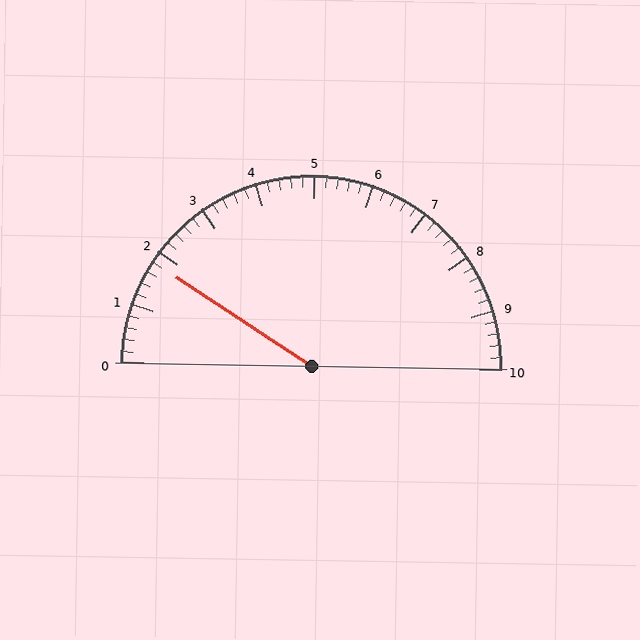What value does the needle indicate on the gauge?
The needle indicates approximately 1.8.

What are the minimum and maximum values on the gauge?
The gauge ranges from 0 to 10.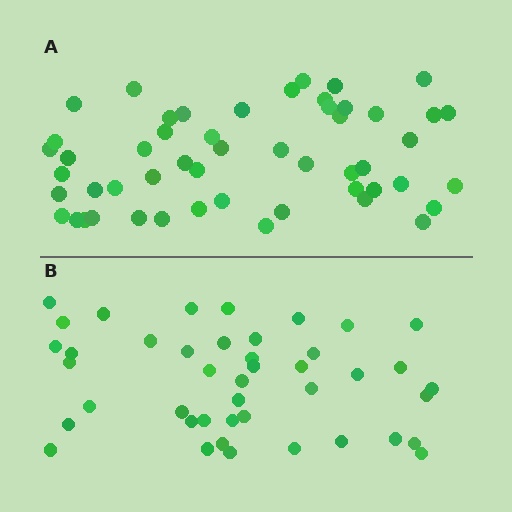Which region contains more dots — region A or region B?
Region A (the top region) has more dots.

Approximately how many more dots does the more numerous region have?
Region A has roughly 8 or so more dots than region B.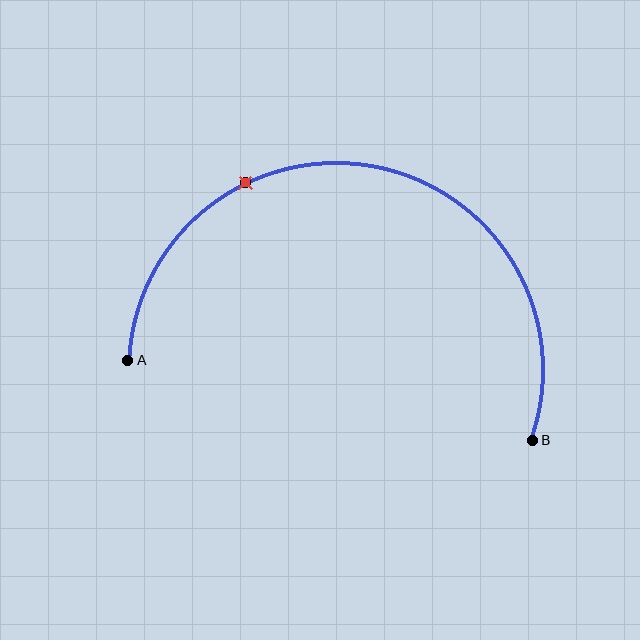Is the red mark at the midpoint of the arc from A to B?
No. The red mark lies on the arc but is closer to endpoint A. The arc midpoint would be at the point on the curve equidistant along the arc from both A and B.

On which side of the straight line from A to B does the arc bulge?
The arc bulges above the straight line connecting A and B.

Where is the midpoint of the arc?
The arc midpoint is the point on the curve farthest from the straight line joining A and B. It sits above that line.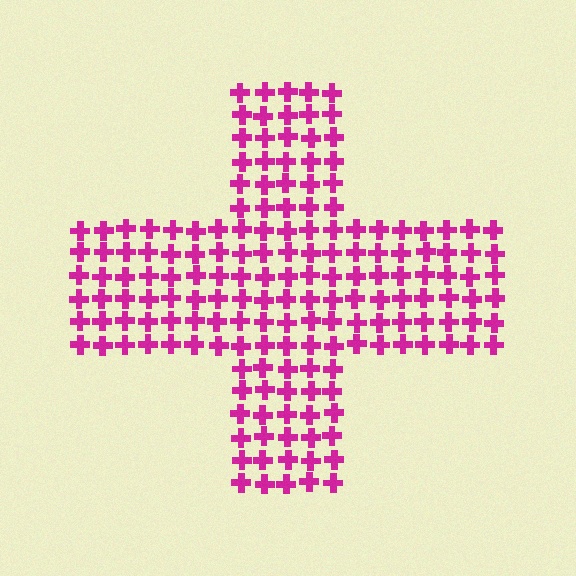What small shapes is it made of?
It is made of small crosses.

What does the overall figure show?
The overall figure shows a cross.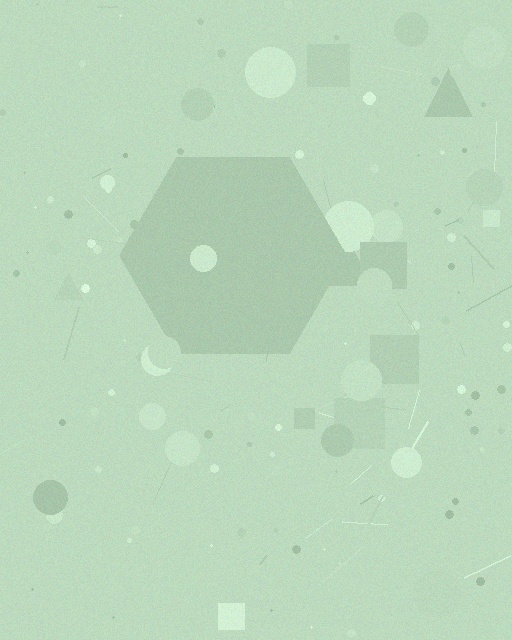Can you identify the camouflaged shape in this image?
The camouflaged shape is a hexagon.